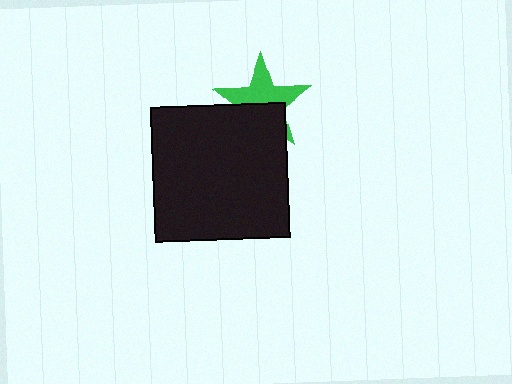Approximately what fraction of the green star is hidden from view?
Roughly 44% of the green star is hidden behind the black square.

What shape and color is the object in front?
The object in front is a black square.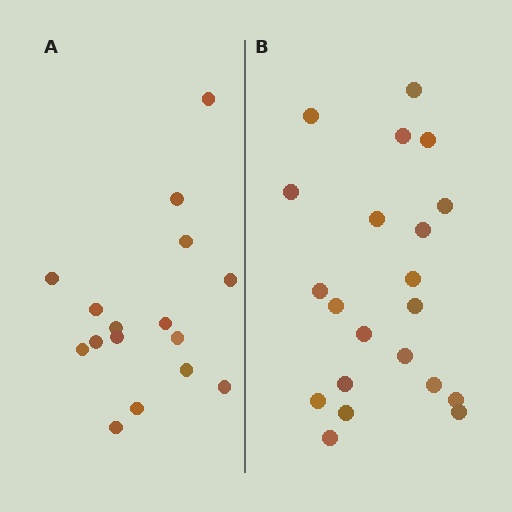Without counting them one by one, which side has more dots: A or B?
Region B (the right region) has more dots.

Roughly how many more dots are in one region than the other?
Region B has about 5 more dots than region A.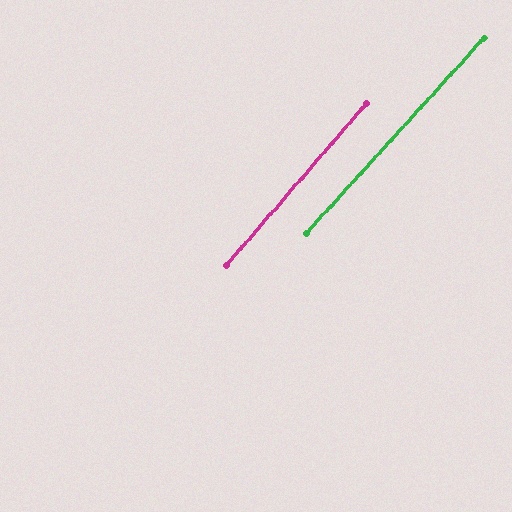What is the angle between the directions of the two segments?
Approximately 1 degree.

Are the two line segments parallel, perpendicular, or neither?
Parallel — their directions differ by only 1.3°.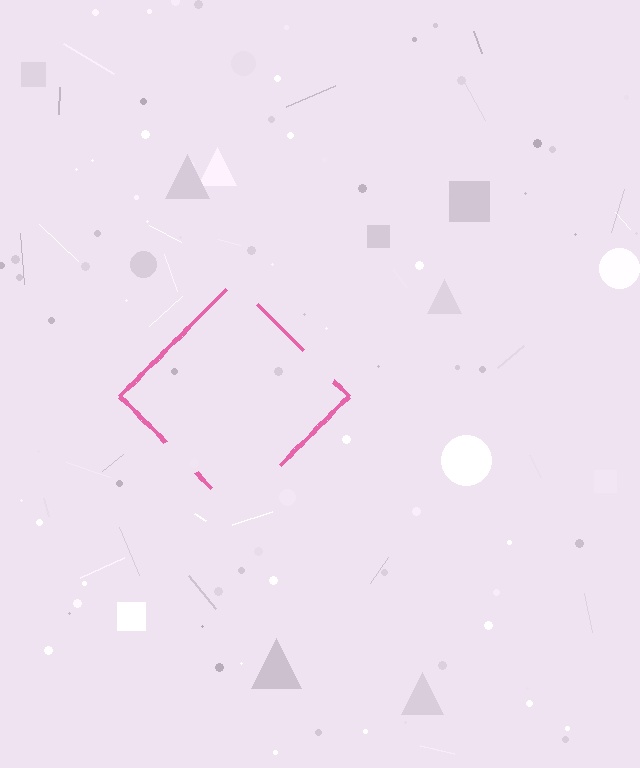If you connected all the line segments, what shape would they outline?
They would outline a diamond.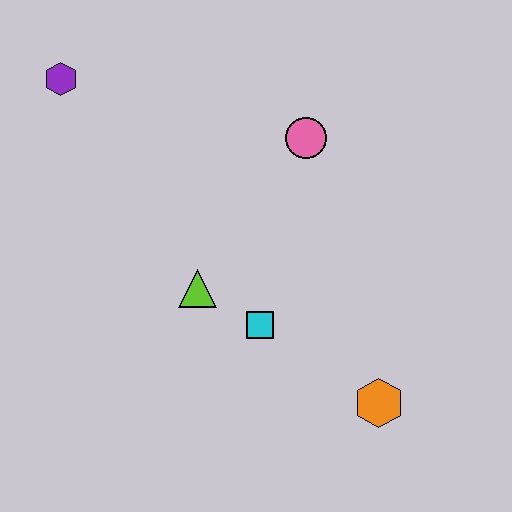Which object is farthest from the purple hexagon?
The orange hexagon is farthest from the purple hexagon.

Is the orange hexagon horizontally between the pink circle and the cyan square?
No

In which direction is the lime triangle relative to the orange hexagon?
The lime triangle is to the left of the orange hexagon.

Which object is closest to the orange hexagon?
The cyan square is closest to the orange hexagon.